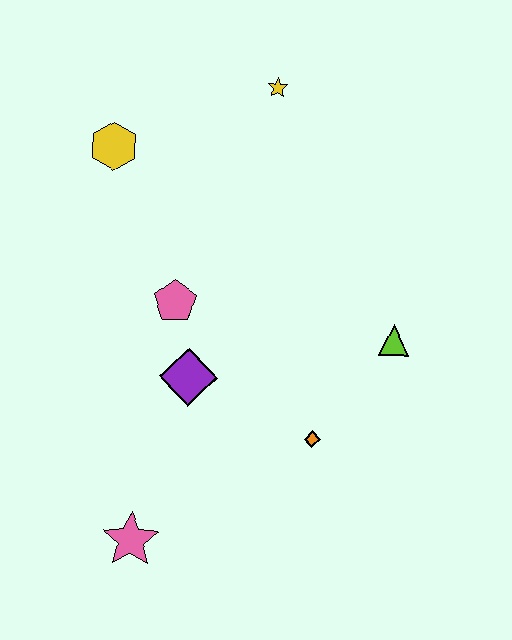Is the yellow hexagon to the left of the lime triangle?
Yes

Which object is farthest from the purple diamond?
The yellow star is farthest from the purple diamond.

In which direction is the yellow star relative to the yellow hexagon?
The yellow star is to the right of the yellow hexagon.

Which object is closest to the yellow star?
The yellow hexagon is closest to the yellow star.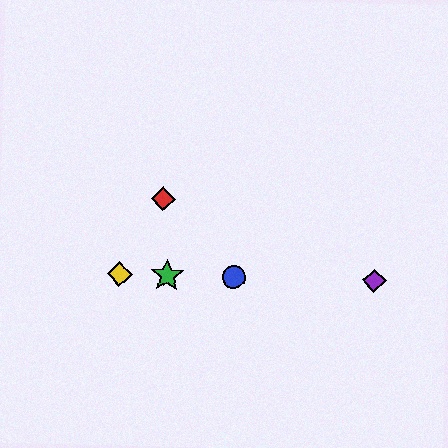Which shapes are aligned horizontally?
The blue circle, the green star, the yellow diamond, the purple diamond are aligned horizontally.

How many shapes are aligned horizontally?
4 shapes (the blue circle, the green star, the yellow diamond, the purple diamond) are aligned horizontally.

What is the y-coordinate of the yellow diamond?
The yellow diamond is at y≈274.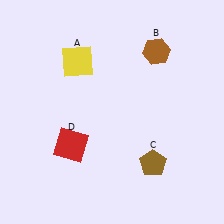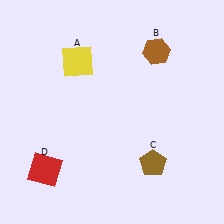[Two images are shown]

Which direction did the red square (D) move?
The red square (D) moved left.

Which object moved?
The red square (D) moved left.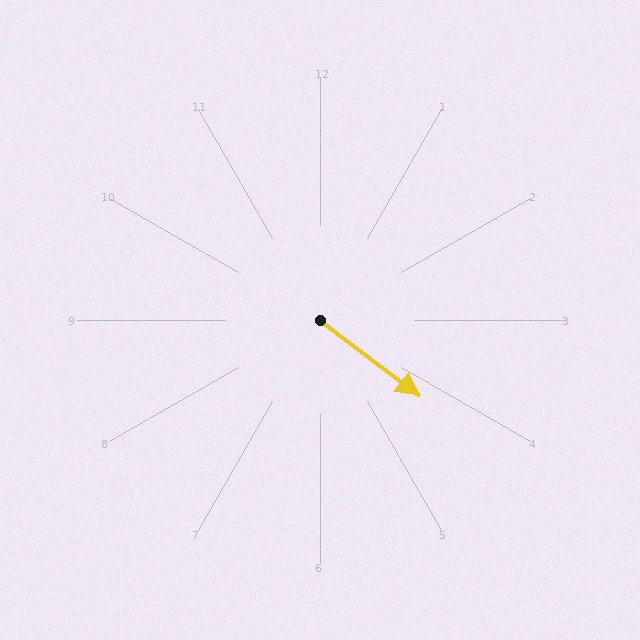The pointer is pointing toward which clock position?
Roughly 4 o'clock.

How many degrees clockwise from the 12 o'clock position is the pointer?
Approximately 127 degrees.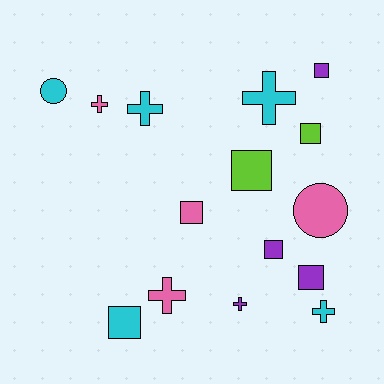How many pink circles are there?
There is 1 pink circle.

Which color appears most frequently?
Cyan, with 5 objects.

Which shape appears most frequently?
Square, with 7 objects.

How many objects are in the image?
There are 15 objects.